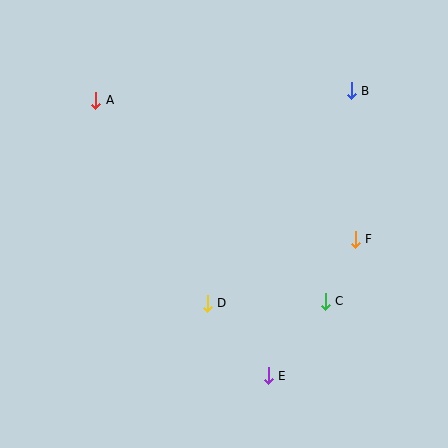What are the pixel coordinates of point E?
Point E is at (268, 376).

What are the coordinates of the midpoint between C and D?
The midpoint between C and D is at (266, 302).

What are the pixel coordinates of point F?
Point F is at (355, 239).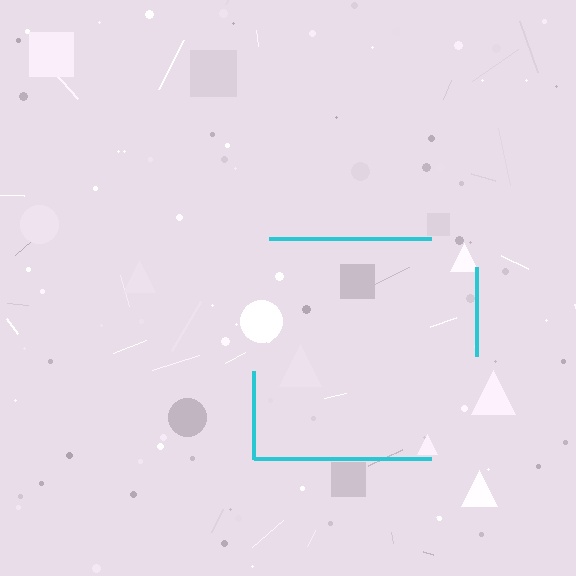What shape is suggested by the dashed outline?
The dashed outline suggests a square.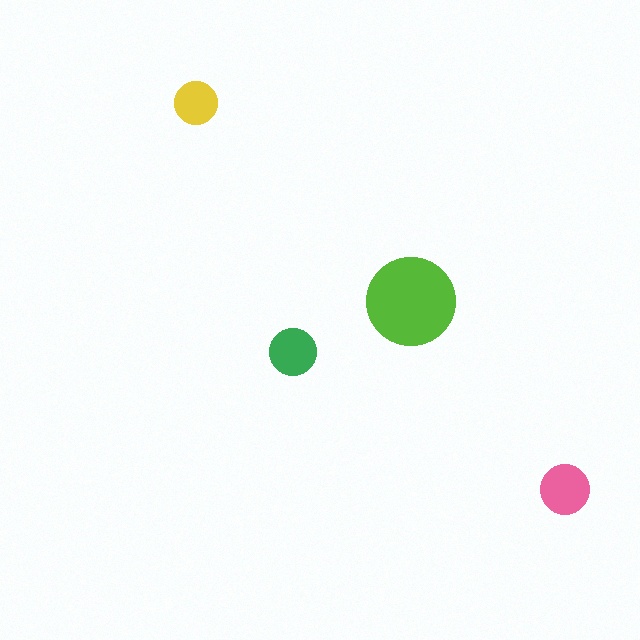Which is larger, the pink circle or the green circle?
The pink one.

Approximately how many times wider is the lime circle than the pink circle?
About 2 times wider.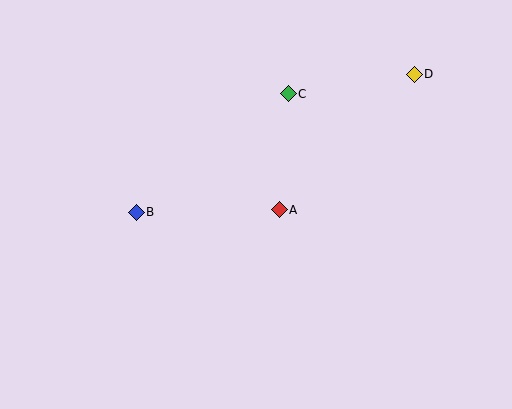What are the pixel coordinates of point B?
Point B is at (136, 212).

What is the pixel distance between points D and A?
The distance between D and A is 192 pixels.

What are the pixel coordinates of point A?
Point A is at (279, 210).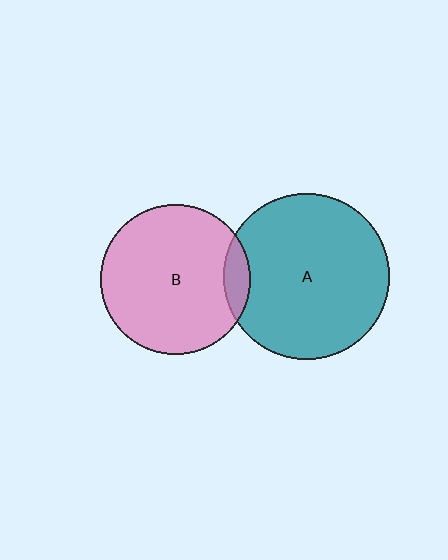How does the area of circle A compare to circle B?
Approximately 1.2 times.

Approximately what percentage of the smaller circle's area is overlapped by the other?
Approximately 10%.